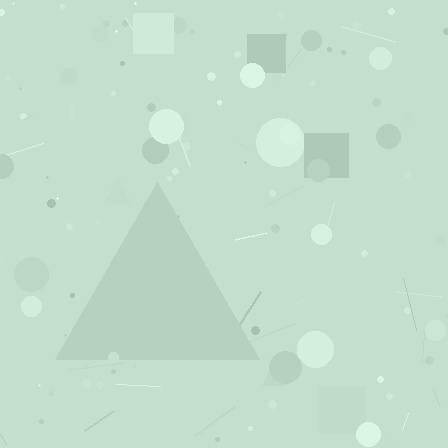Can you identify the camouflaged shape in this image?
The camouflaged shape is a triangle.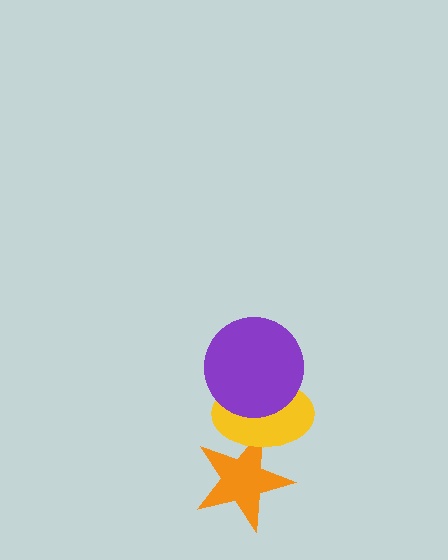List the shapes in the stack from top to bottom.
From top to bottom: the purple circle, the yellow ellipse, the orange star.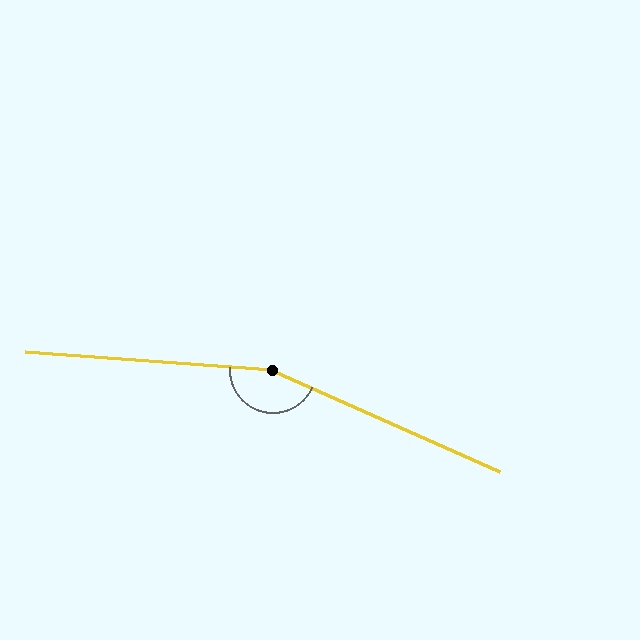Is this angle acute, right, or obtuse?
It is obtuse.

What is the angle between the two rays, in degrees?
Approximately 160 degrees.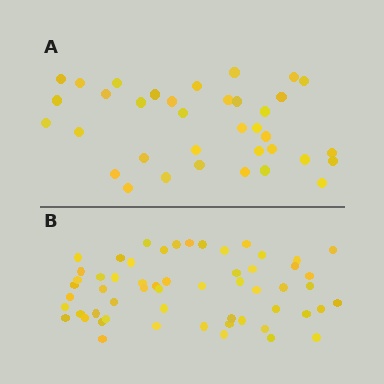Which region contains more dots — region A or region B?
Region B (the bottom region) has more dots.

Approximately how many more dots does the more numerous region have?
Region B has approximately 20 more dots than region A.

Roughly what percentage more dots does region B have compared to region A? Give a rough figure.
About 60% more.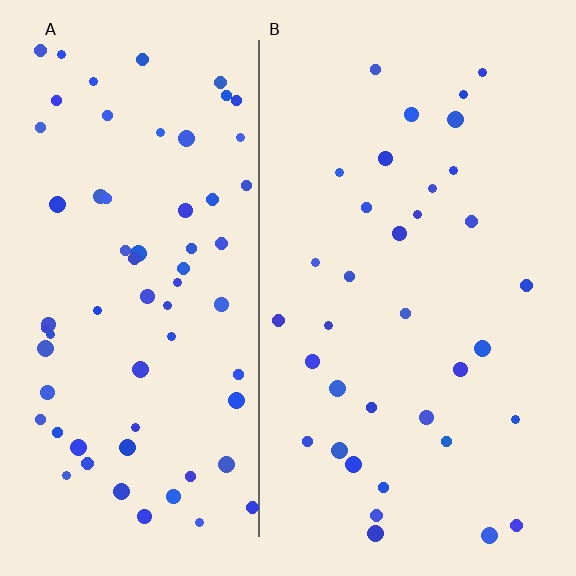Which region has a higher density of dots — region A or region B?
A (the left).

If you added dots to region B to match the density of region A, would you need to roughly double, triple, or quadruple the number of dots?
Approximately double.